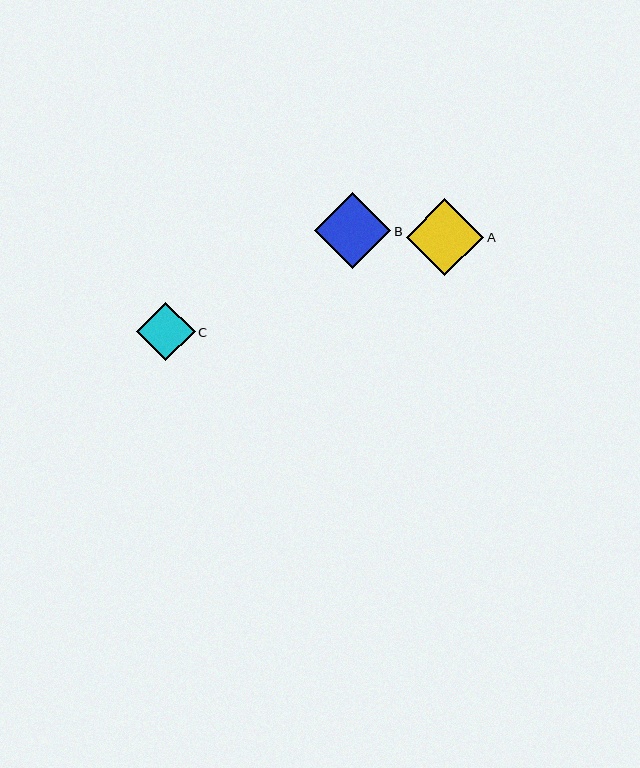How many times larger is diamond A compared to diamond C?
Diamond A is approximately 1.3 times the size of diamond C.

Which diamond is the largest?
Diamond A is the largest with a size of approximately 78 pixels.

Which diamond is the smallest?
Diamond C is the smallest with a size of approximately 59 pixels.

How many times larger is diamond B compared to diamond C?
Diamond B is approximately 1.3 times the size of diamond C.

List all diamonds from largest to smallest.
From largest to smallest: A, B, C.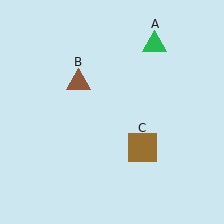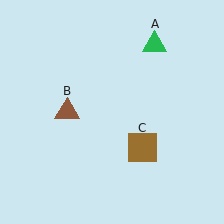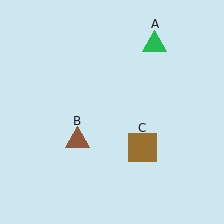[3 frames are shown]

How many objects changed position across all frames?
1 object changed position: brown triangle (object B).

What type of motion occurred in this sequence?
The brown triangle (object B) rotated counterclockwise around the center of the scene.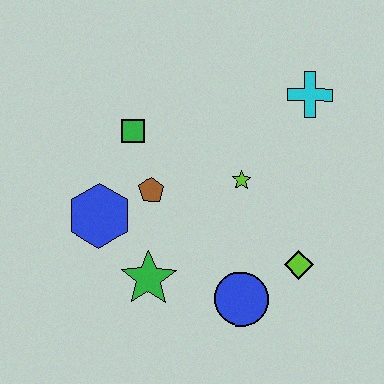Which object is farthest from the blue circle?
The cyan cross is farthest from the blue circle.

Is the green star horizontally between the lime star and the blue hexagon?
Yes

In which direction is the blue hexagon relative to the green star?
The blue hexagon is above the green star.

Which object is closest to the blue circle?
The lime diamond is closest to the blue circle.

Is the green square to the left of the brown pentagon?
Yes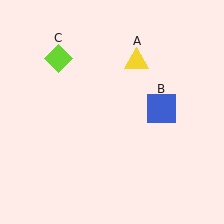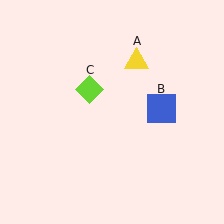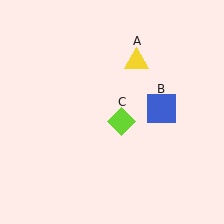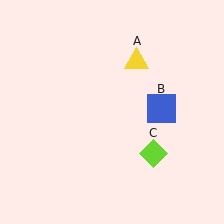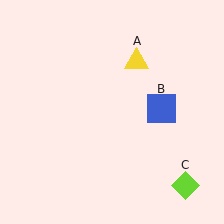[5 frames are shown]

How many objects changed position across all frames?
1 object changed position: lime diamond (object C).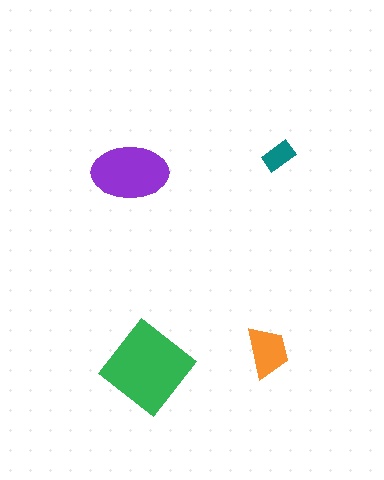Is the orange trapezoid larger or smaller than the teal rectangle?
Larger.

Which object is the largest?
The green diamond.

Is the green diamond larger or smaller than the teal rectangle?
Larger.